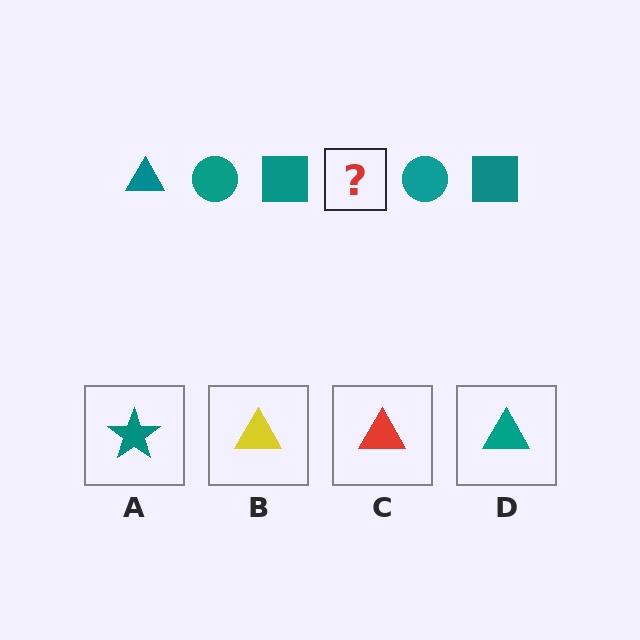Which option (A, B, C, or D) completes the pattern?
D.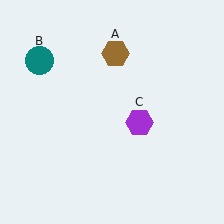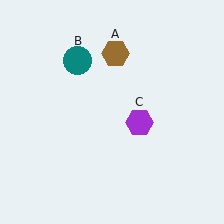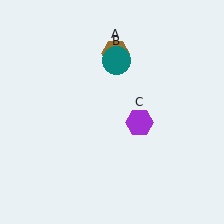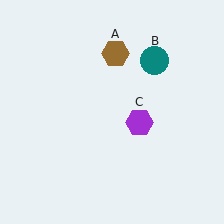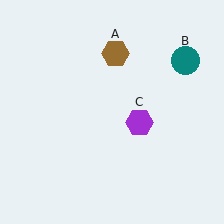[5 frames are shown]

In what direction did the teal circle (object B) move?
The teal circle (object B) moved right.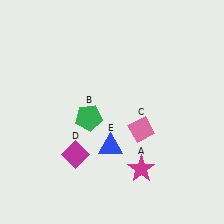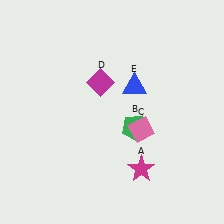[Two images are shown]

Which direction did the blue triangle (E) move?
The blue triangle (E) moved up.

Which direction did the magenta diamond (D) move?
The magenta diamond (D) moved up.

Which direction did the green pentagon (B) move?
The green pentagon (B) moved right.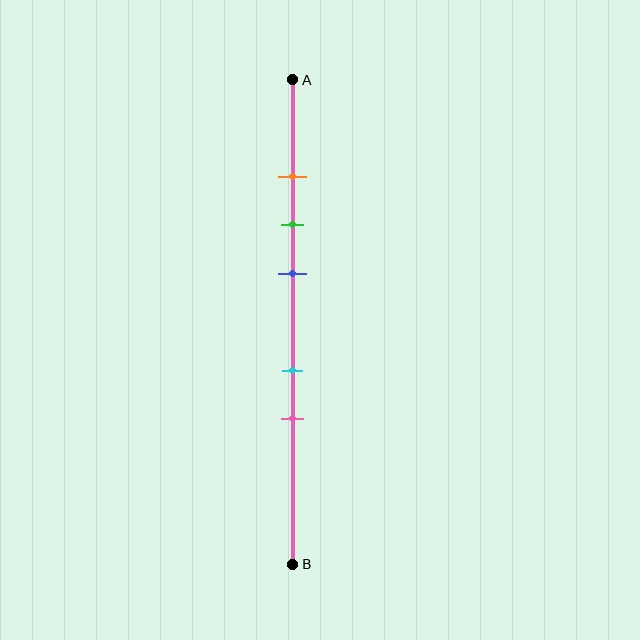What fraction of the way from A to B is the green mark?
The green mark is approximately 30% (0.3) of the way from A to B.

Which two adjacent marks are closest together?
The orange and green marks are the closest adjacent pair.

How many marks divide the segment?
There are 5 marks dividing the segment.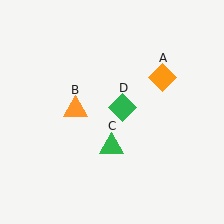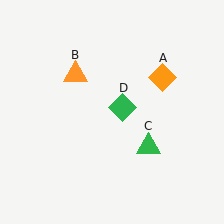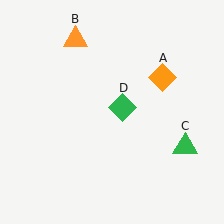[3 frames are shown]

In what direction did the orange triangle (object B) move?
The orange triangle (object B) moved up.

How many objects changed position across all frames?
2 objects changed position: orange triangle (object B), green triangle (object C).